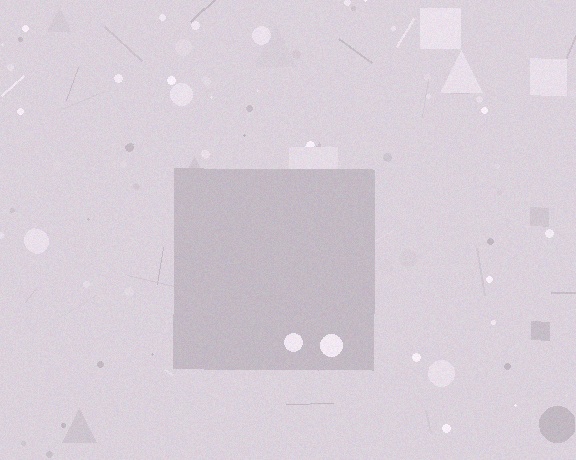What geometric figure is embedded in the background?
A square is embedded in the background.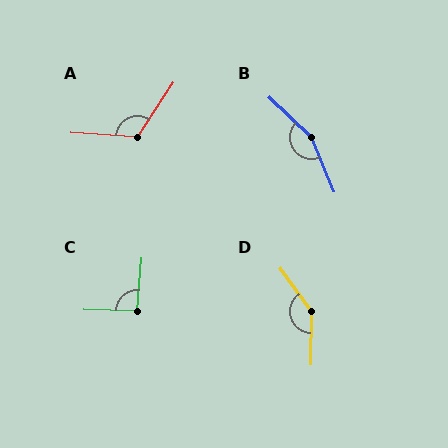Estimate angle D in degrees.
Approximately 144 degrees.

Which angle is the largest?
B, at approximately 157 degrees.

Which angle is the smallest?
C, at approximately 94 degrees.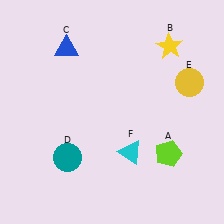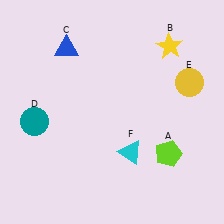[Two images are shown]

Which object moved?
The teal circle (D) moved up.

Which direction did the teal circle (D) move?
The teal circle (D) moved up.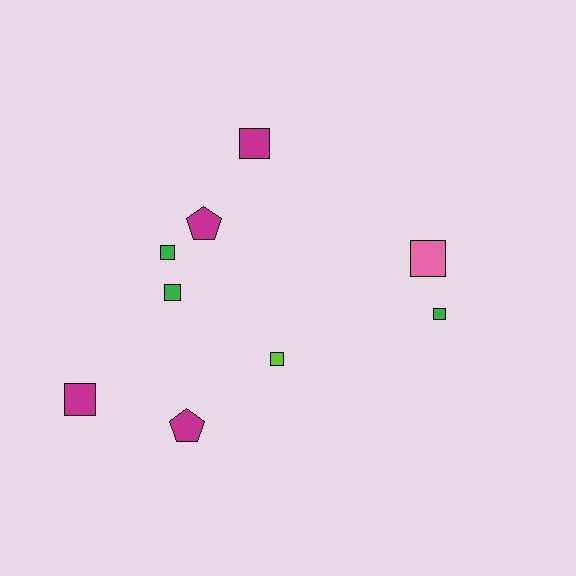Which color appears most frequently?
Magenta, with 4 objects.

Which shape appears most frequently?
Square, with 7 objects.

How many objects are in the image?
There are 9 objects.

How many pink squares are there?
There is 1 pink square.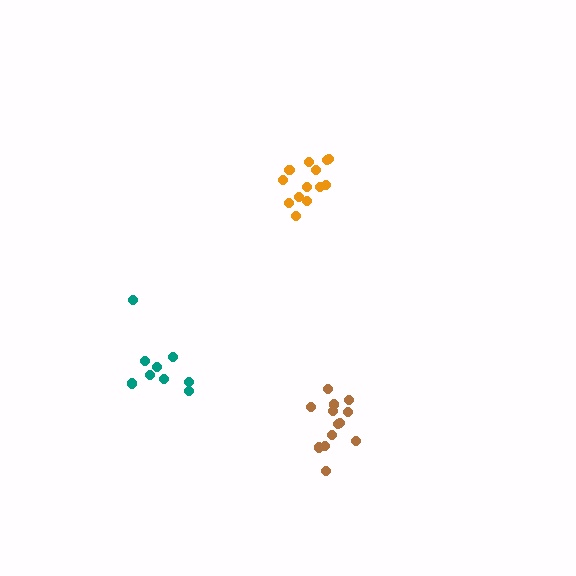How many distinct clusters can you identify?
There are 3 distinct clusters.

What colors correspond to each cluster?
The clusters are colored: orange, brown, teal.